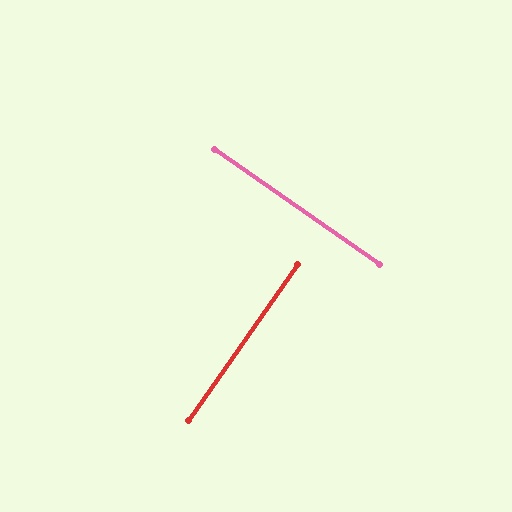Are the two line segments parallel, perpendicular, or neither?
Perpendicular — they meet at approximately 90°.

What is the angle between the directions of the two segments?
Approximately 90 degrees.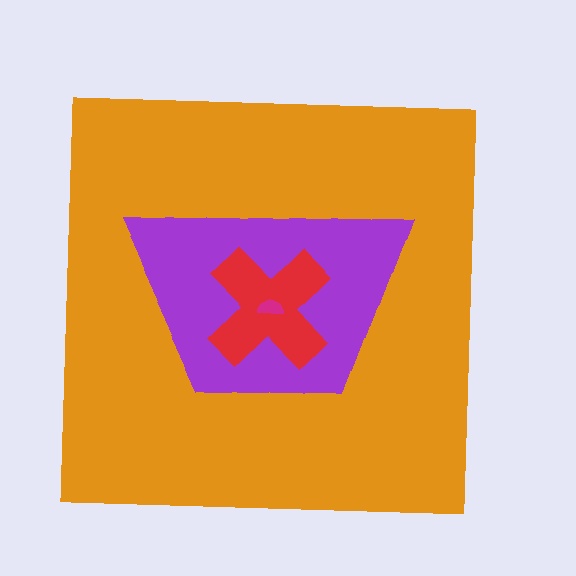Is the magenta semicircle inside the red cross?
Yes.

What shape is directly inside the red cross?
The magenta semicircle.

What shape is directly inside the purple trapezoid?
The red cross.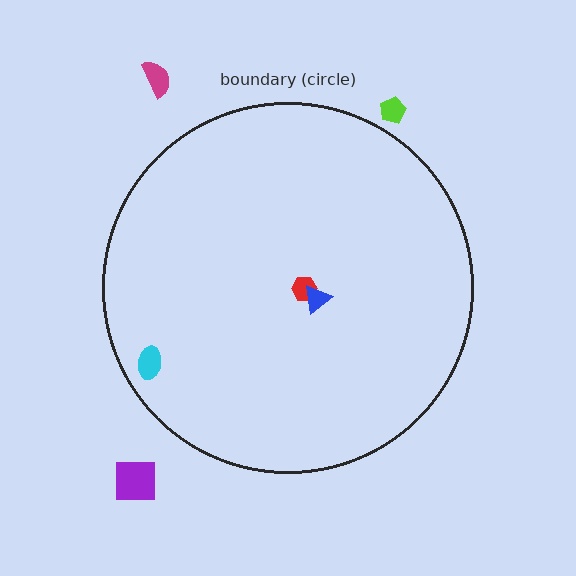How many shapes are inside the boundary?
3 inside, 3 outside.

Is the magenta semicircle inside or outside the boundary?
Outside.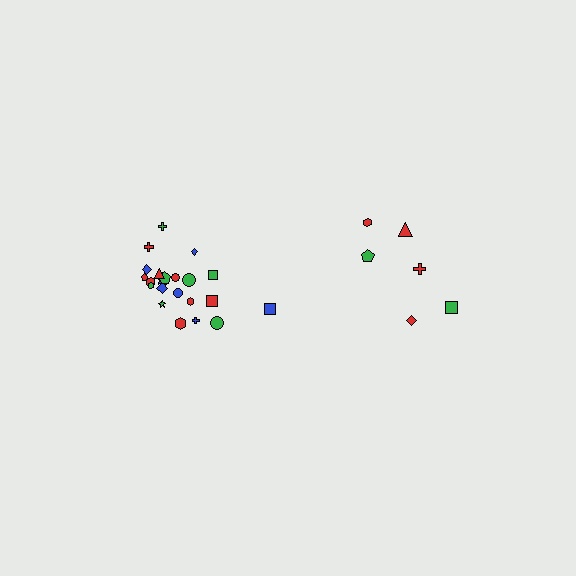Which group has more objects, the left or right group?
The left group.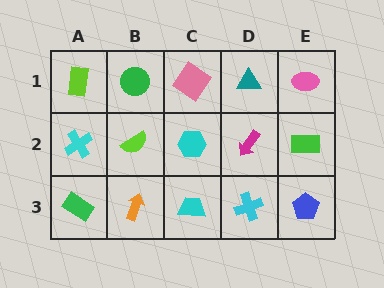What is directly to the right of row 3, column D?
A blue pentagon.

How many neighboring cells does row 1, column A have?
2.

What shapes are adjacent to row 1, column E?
A green rectangle (row 2, column E), a teal triangle (row 1, column D).